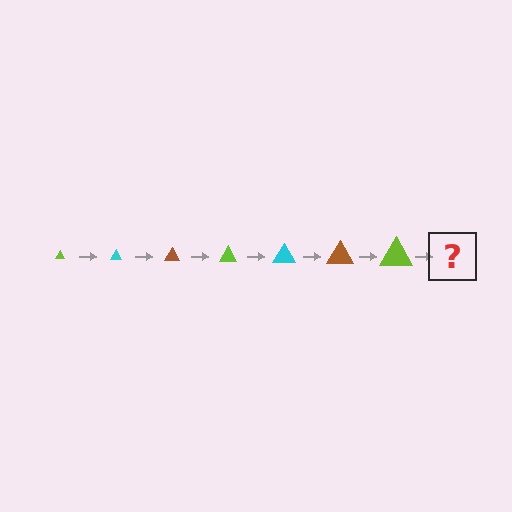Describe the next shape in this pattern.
It should be a cyan triangle, larger than the previous one.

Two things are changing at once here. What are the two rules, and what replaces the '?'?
The two rules are that the triangle grows larger each step and the color cycles through lime, cyan, and brown. The '?' should be a cyan triangle, larger than the previous one.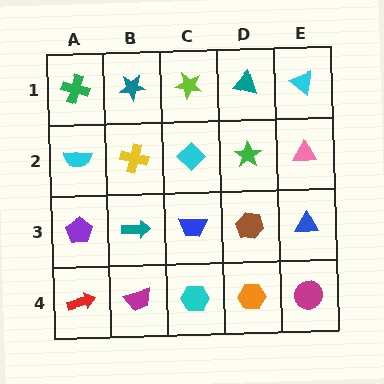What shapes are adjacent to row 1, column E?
A pink triangle (row 2, column E), a teal triangle (row 1, column D).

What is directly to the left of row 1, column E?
A teal triangle.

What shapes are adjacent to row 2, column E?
A cyan triangle (row 1, column E), a blue triangle (row 3, column E), a green star (row 2, column D).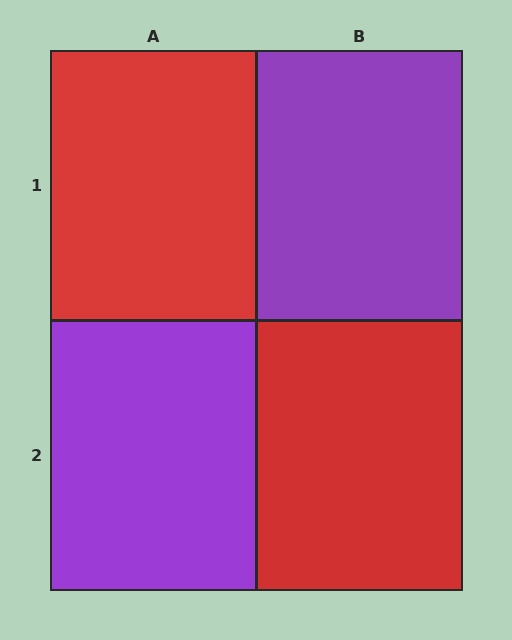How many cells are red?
2 cells are red.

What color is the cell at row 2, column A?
Purple.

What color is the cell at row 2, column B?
Red.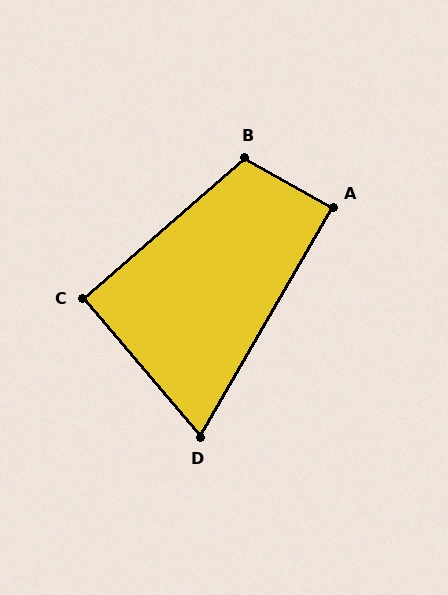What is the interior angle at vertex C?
Approximately 91 degrees (approximately right).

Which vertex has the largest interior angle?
B, at approximately 109 degrees.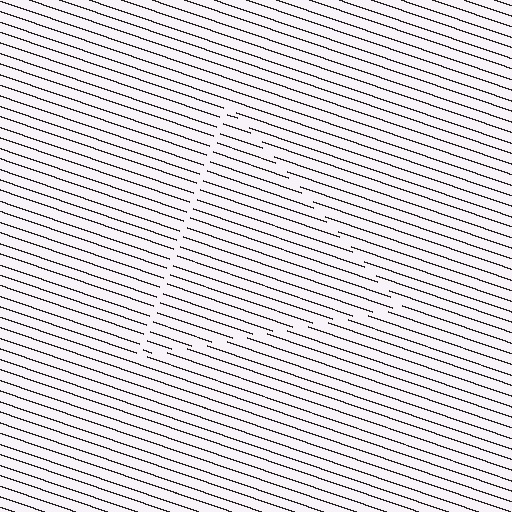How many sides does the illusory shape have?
3 sides — the line-ends trace a triangle.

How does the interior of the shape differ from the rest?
The interior of the shape contains the same grating, shifted by half a period — the contour is defined by the phase discontinuity where line-ends from the inner and outer gratings abut.